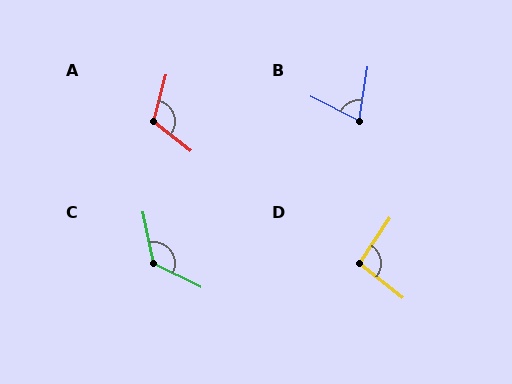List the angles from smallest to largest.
B (72°), D (95°), A (113°), C (127°).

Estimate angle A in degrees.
Approximately 113 degrees.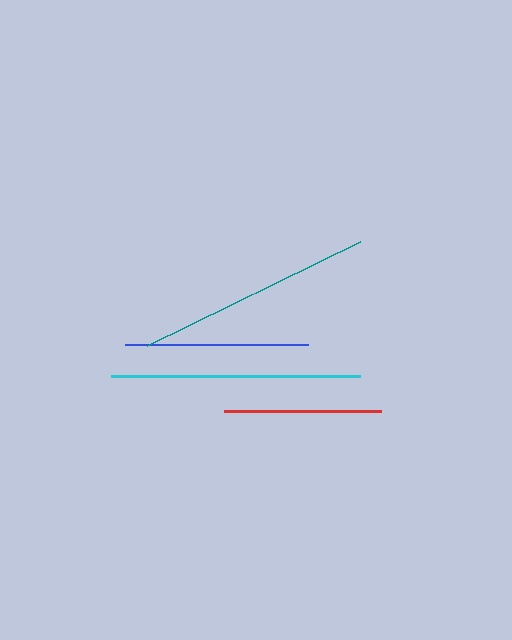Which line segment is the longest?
The cyan line is the longest at approximately 249 pixels.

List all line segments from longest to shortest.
From longest to shortest: cyan, teal, blue, red.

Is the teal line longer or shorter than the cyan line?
The cyan line is longer than the teal line.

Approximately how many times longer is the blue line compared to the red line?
The blue line is approximately 1.2 times the length of the red line.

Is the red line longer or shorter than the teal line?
The teal line is longer than the red line.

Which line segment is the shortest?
The red line is the shortest at approximately 157 pixels.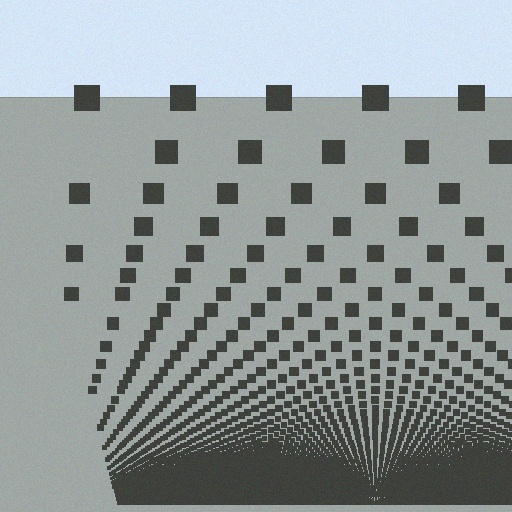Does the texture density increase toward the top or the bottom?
Density increases toward the bottom.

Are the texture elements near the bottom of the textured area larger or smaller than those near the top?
Smaller. The gradient is inverted — elements near the bottom are smaller and denser.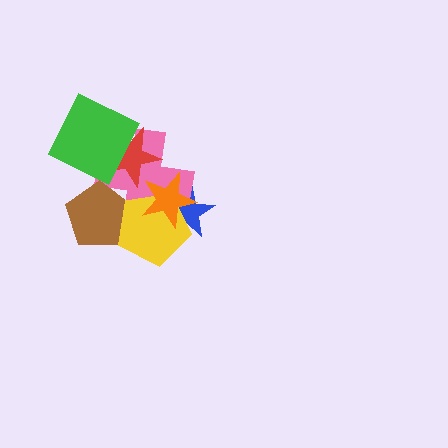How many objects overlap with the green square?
2 objects overlap with the green square.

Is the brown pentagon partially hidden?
Yes, it is partially covered by another shape.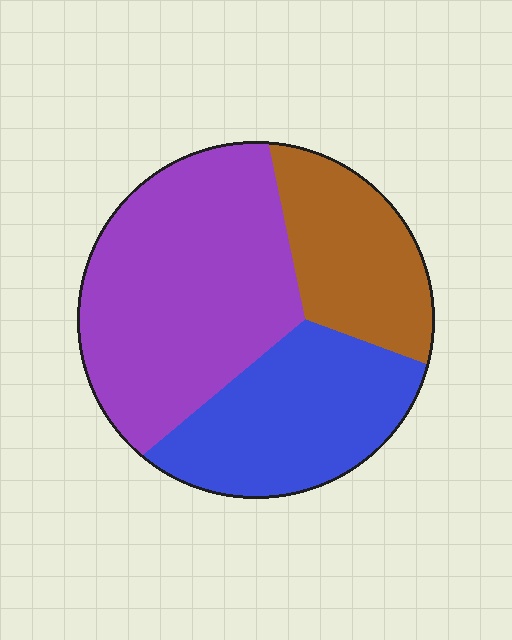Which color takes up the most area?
Purple, at roughly 50%.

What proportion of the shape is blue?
Blue takes up between a sixth and a third of the shape.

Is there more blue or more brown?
Blue.